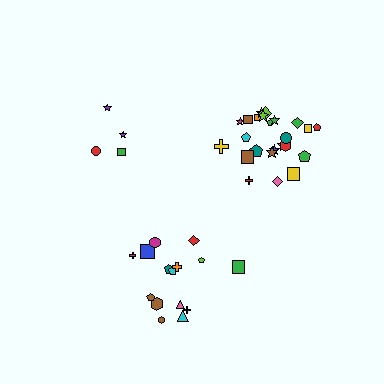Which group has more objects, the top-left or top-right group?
The top-right group.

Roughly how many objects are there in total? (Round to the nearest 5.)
Roughly 45 objects in total.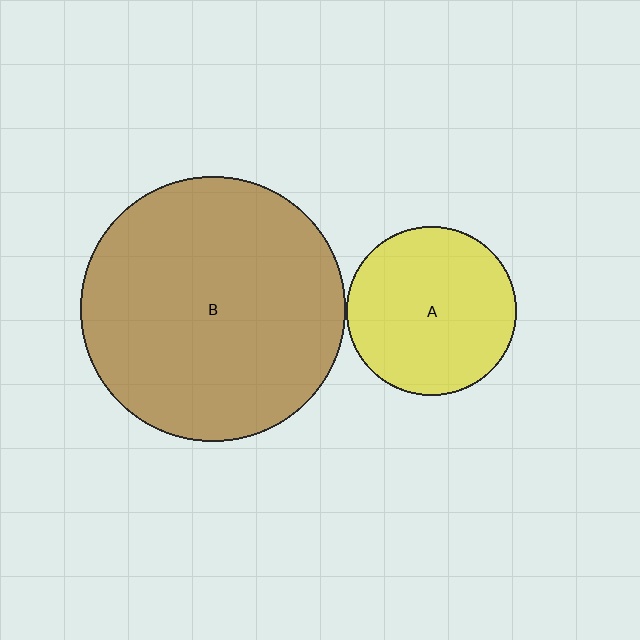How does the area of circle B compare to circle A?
Approximately 2.4 times.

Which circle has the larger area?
Circle B (brown).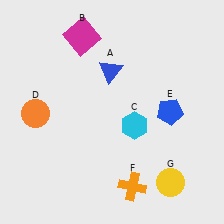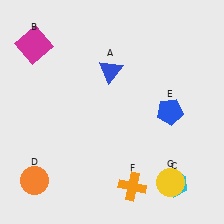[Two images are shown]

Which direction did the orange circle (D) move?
The orange circle (D) moved down.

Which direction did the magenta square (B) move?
The magenta square (B) moved left.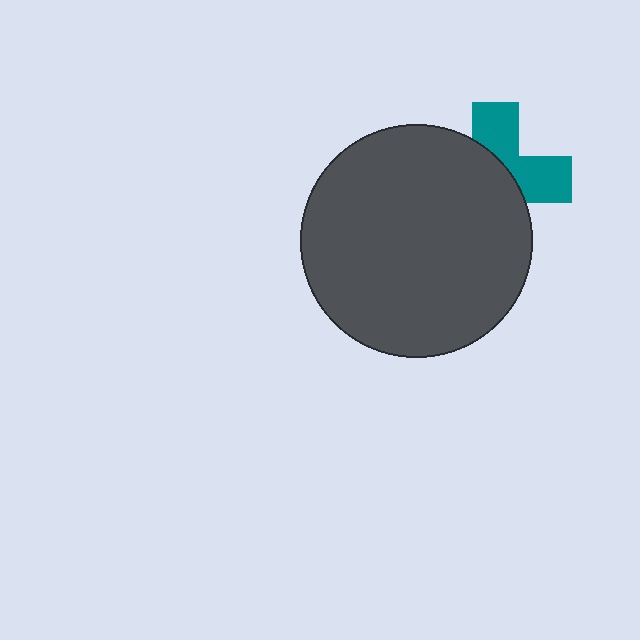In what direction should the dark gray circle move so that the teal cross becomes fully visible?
The dark gray circle should move left. That is the shortest direction to clear the overlap and leave the teal cross fully visible.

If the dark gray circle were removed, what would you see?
You would see the complete teal cross.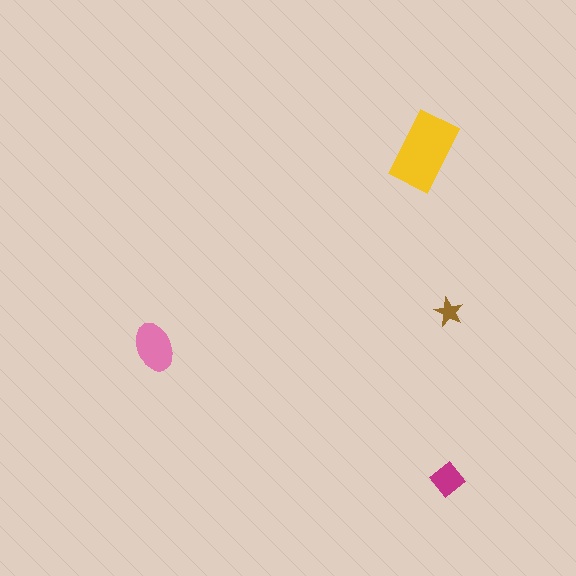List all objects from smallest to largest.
The brown star, the magenta diamond, the pink ellipse, the yellow rectangle.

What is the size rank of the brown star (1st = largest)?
4th.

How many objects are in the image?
There are 4 objects in the image.